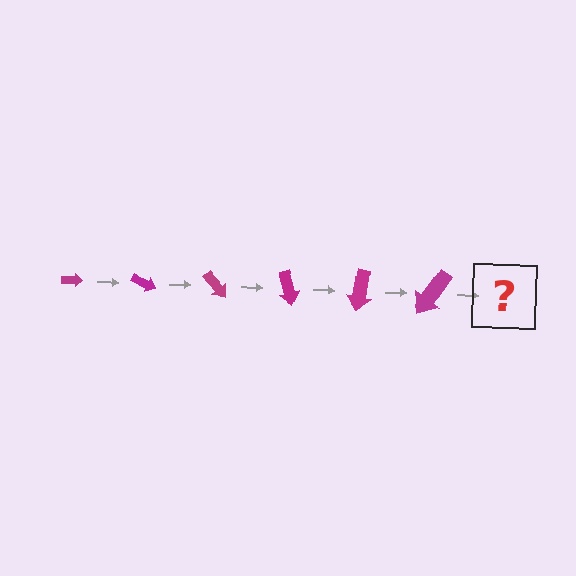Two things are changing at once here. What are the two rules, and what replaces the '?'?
The two rules are that the arrow grows larger each step and it rotates 25 degrees each step. The '?' should be an arrow, larger than the previous one and rotated 150 degrees from the start.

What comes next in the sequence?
The next element should be an arrow, larger than the previous one and rotated 150 degrees from the start.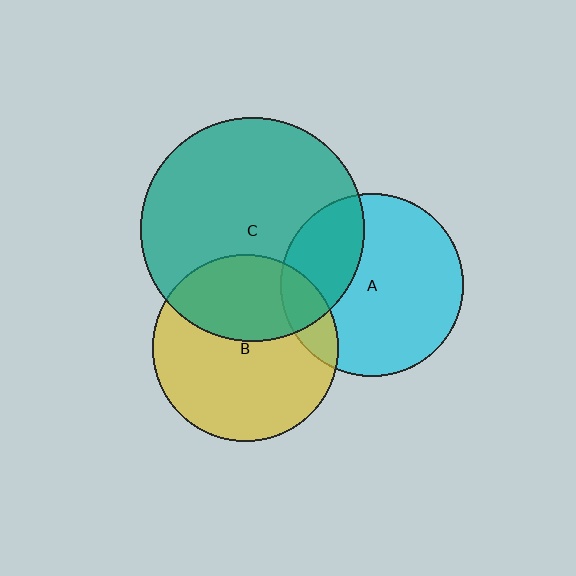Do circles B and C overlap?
Yes.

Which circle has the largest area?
Circle C (teal).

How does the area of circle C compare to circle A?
Approximately 1.5 times.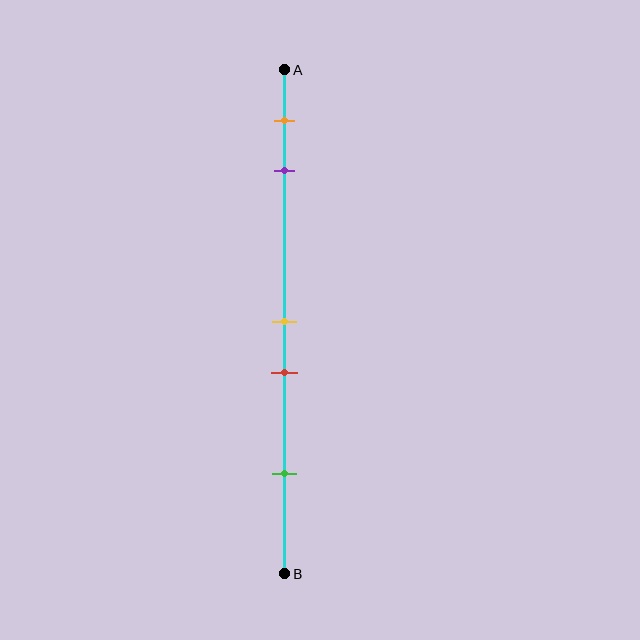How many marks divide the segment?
There are 5 marks dividing the segment.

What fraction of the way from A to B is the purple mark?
The purple mark is approximately 20% (0.2) of the way from A to B.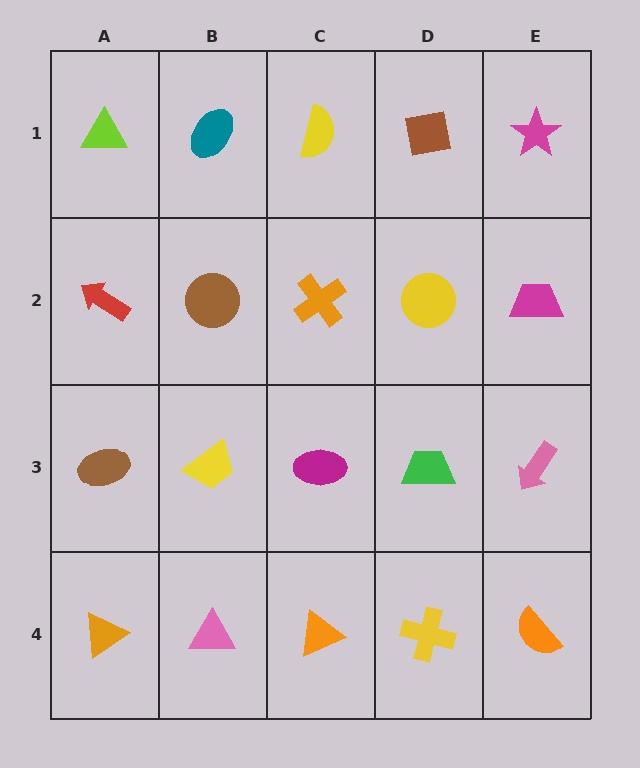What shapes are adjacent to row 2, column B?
A teal ellipse (row 1, column B), a yellow trapezoid (row 3, column B), a red arrow (row 2, column A), an orange cross (row 2, column C).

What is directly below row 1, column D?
A yellow circle.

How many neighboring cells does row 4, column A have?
2.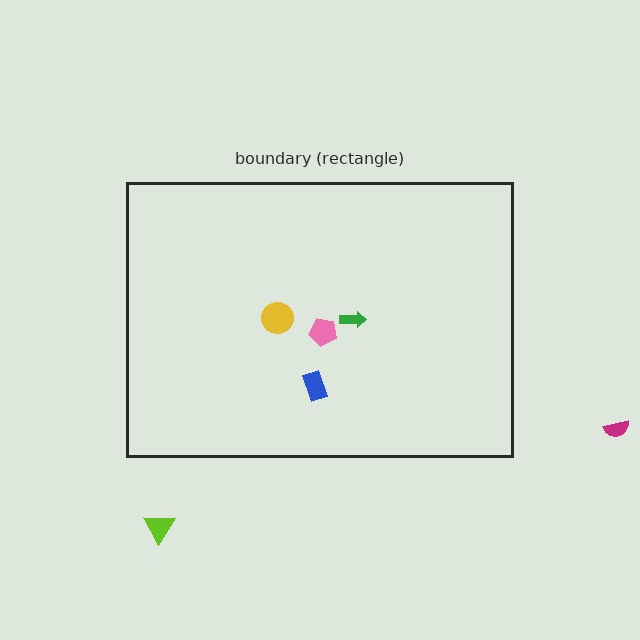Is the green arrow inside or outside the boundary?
Inside.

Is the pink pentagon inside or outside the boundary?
Inside.